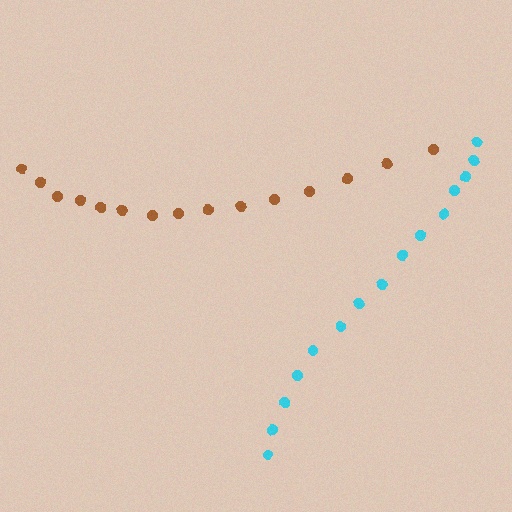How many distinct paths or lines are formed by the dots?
There are 2 distinct paths.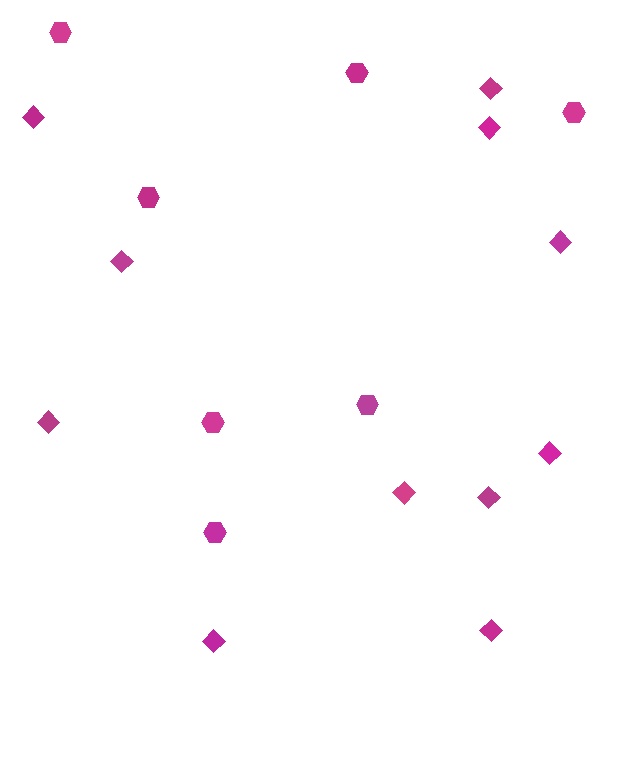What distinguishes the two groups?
There are 2 groups: one group of hexagons (7) and one group of diamonds (11).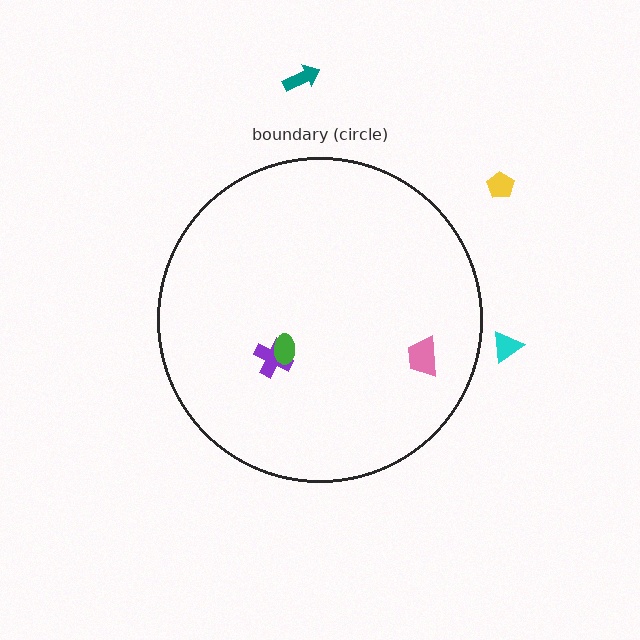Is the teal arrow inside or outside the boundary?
Outside.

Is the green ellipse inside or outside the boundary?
Inside.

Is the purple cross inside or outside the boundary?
Inside.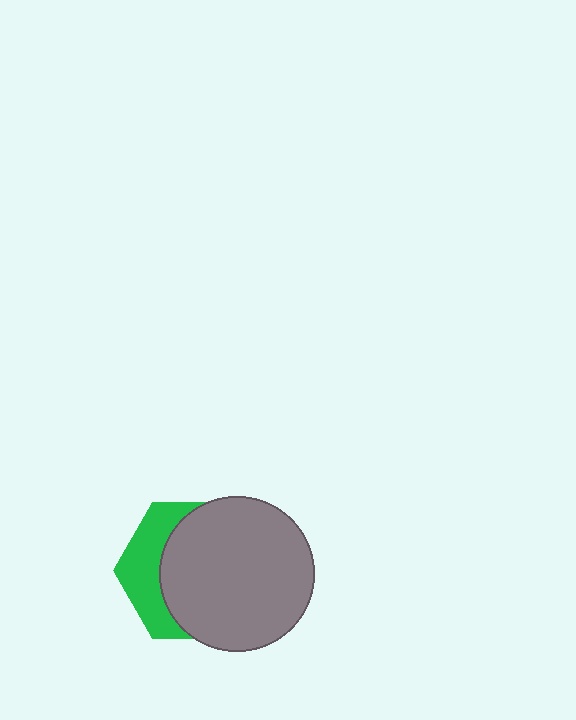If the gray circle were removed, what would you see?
You would see the complete green hexagon.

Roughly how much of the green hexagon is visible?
A small part of it is visible (roughly 33%).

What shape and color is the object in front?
The object in front is a gray circle.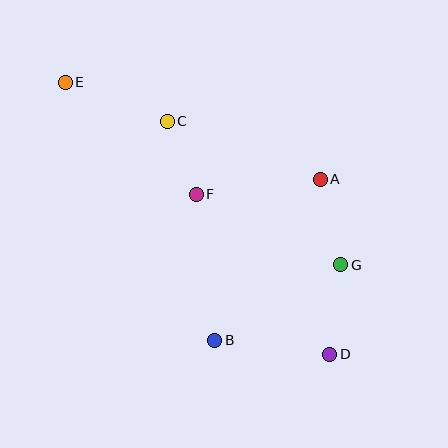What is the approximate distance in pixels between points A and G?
The distance between A and G is approximately 88 pixels.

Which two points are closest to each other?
Points C and F are closest to each other.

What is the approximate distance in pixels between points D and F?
The distance between D and F is approximately 208 pixels.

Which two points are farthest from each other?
Points D and E are farthest from each other.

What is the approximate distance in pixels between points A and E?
The distance between A and E is approximately 273 pixels.